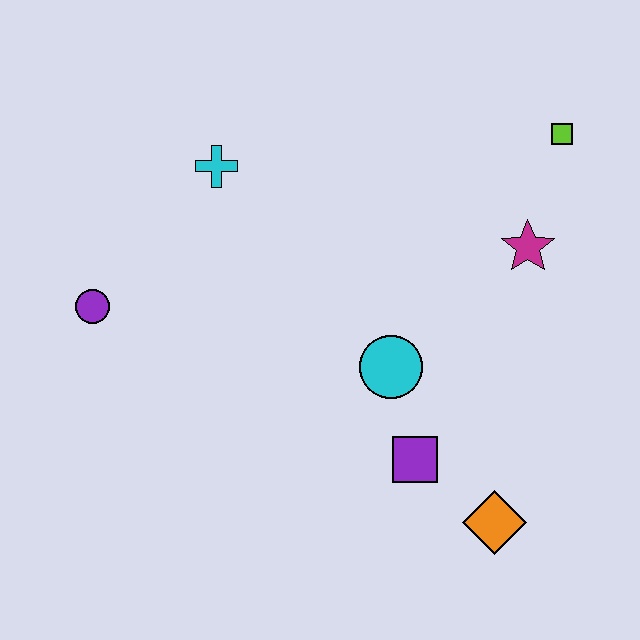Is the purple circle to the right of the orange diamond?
No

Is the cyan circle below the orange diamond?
No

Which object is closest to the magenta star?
The lime square is closest to the magenta star.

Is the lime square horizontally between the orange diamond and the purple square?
No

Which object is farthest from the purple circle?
The lime square is farthest from the purple circle.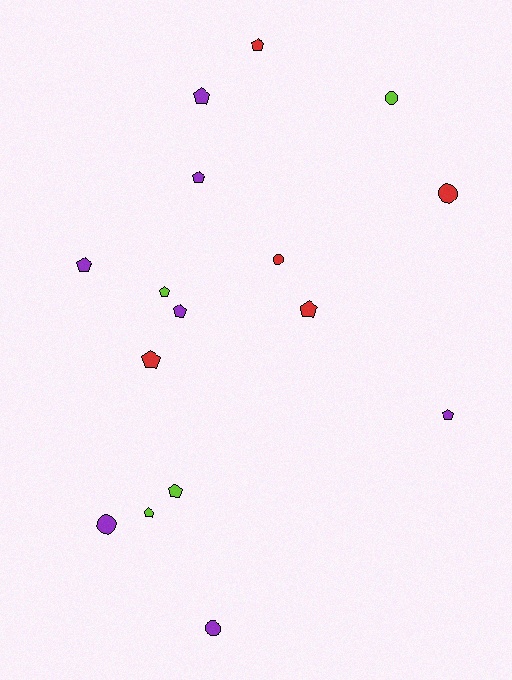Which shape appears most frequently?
Pentagon, with 11 objects.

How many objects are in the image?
There are 16 objects.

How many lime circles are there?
There is 1 lime circle.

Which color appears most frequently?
Purple, with 7 objects.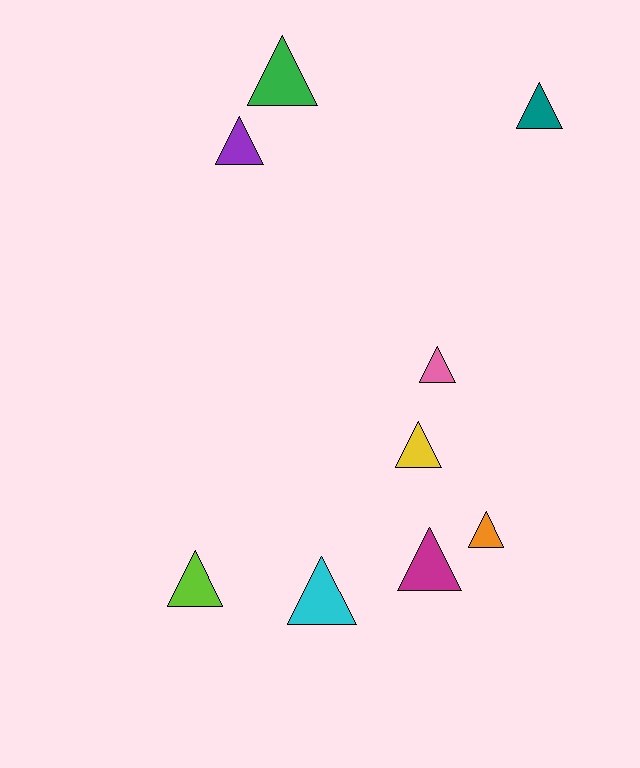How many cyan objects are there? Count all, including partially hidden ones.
There is 1 cyan object.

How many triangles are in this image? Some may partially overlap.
There are 9 triangles.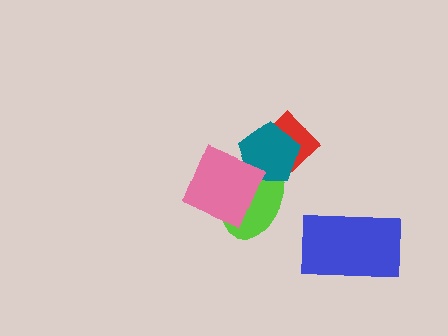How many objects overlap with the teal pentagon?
3 objects overlap with the teal pentagon.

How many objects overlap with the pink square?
2 objects overlap with the pink square.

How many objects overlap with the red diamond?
2 objects overlap with the red diamond.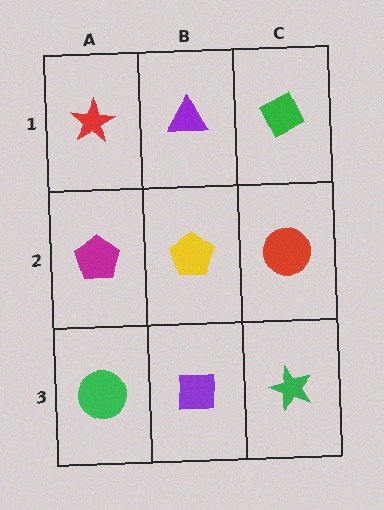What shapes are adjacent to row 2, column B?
A purple triangle (row 1, column B), a purple square (row 3, column B), a magenta pentagon (row 2, column A), a red circle (row 2, column C).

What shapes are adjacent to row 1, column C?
A red circle (row 2, column C), a purple triangle (row 1, column B).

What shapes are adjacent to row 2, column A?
A red star (row 1, column A), a green circle (row 3, column A), a yellow pentagon (row 2, column B).